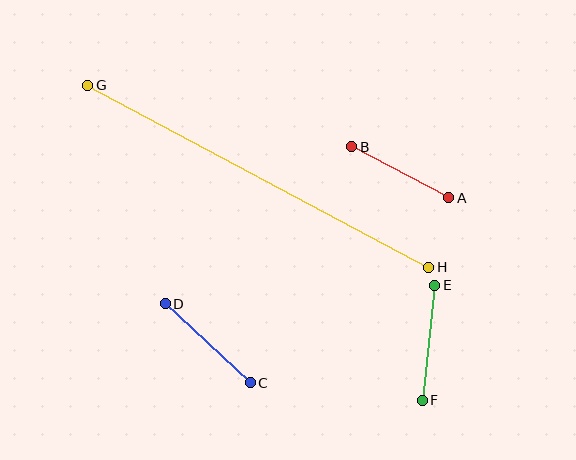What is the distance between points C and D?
The distance is approximately 116 pixels.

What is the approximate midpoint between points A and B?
The midpoint is at approximately (400, 172) pixels.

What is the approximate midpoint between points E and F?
The midpoint is at approximately (428, 343) pixels.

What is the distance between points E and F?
The distance is approximately 116 pixels.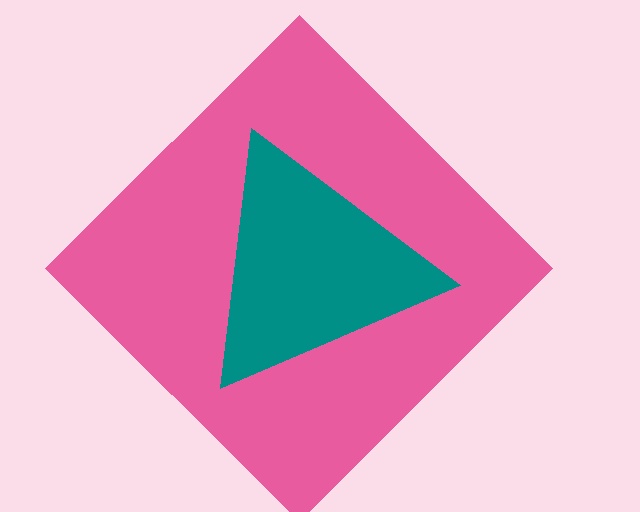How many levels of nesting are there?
2.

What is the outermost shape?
The pink diamond.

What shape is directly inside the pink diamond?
The teal triangle.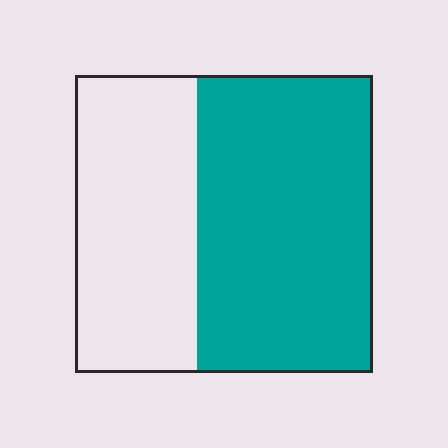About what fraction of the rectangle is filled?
About three fifths (3/5).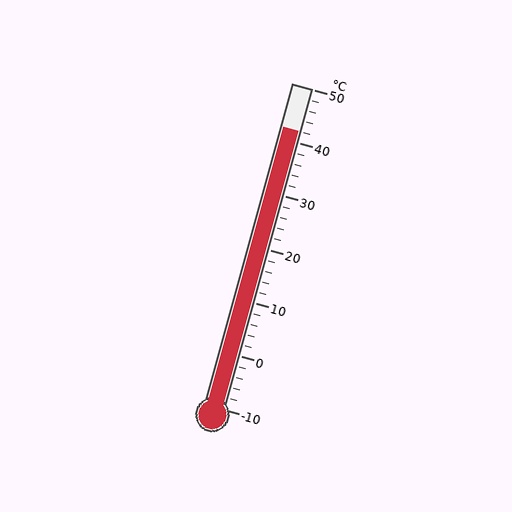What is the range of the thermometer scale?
The thermometer scale ranges from -10°C to 50°C.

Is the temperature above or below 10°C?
The temperature is above 10°C.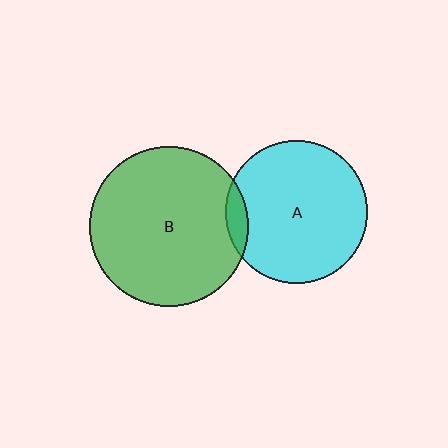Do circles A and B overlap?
Yes.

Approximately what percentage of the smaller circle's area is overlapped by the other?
Approximately 10%.